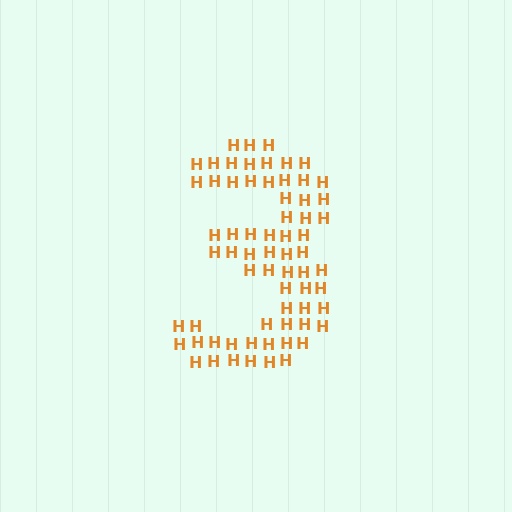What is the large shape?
The large shape is the digit 3.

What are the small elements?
The small elements are letter H's.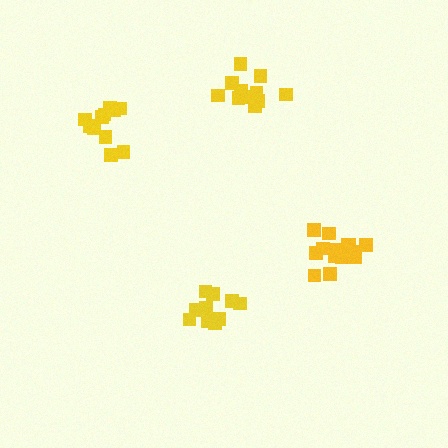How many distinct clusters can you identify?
There are 4 distinct clusters.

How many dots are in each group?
Group 1: 11 dots, Group 2: 10 dots, Group 3: 11 dots, Group 4: 14 dots (46 total).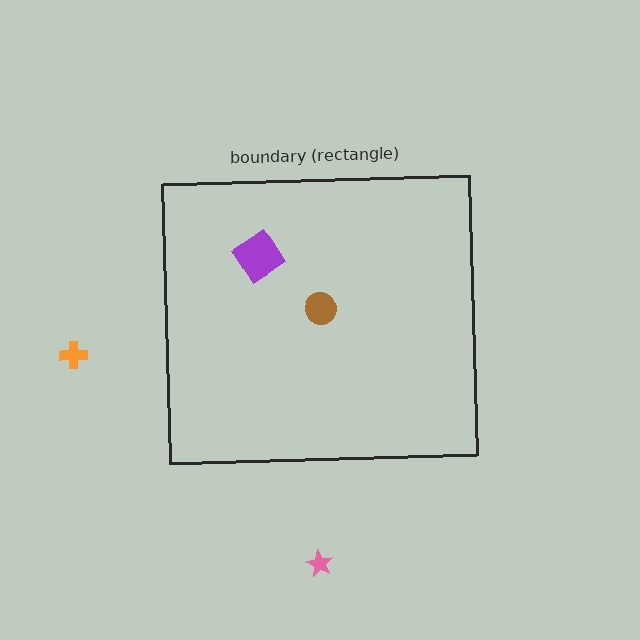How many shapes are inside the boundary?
2 inside, 2 outside.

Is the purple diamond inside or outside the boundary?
Inside.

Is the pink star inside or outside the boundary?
Outside.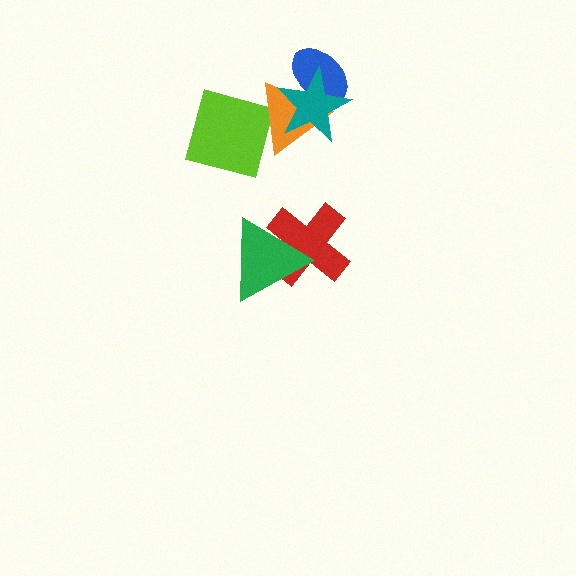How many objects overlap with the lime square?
1 object overlaps with the lime square.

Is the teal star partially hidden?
No, no other shape covers it.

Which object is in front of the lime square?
The orange triangle is in front of the lime square.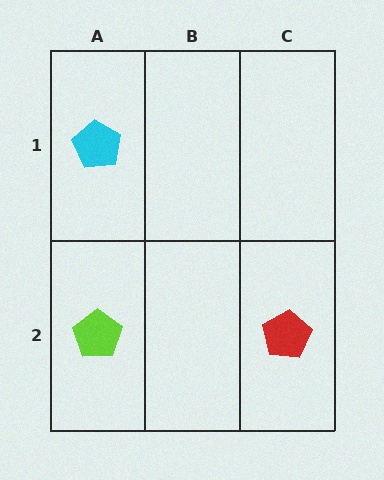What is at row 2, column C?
A red pentagon.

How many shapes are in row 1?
1 shape.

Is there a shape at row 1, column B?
No, that cell is empty.